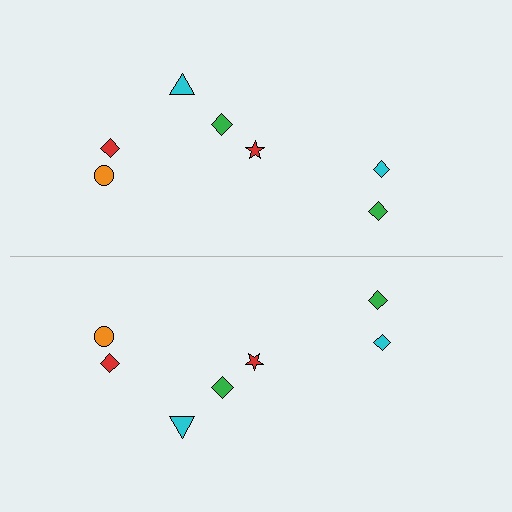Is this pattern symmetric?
Yes, this pattern has bilateral (reflection) symmetry.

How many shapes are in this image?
There are 14 shapes in this image.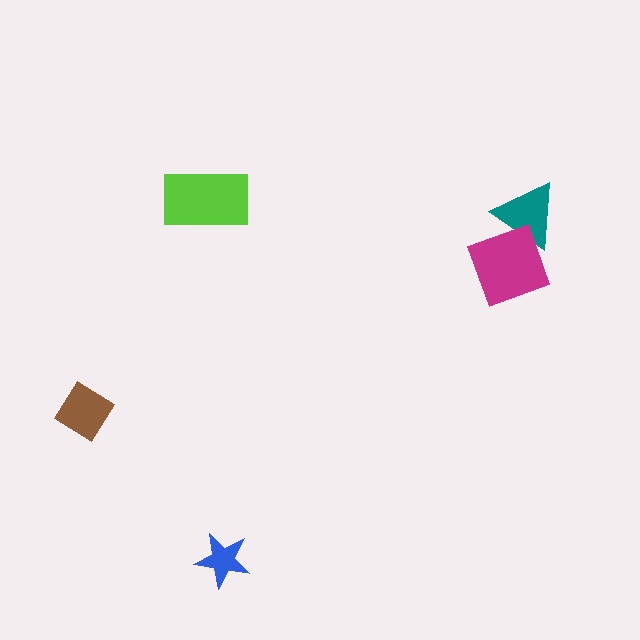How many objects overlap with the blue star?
0 objects overlap with the blue star.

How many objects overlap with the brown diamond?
0 objects overlap with the brown diamond.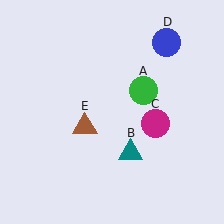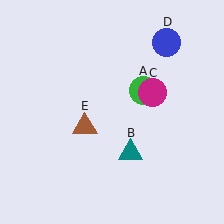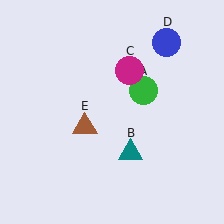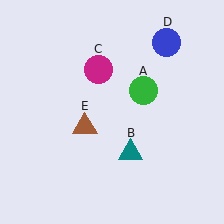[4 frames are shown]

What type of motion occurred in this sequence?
The magenta circle (object C) rotated counterclockwise around the center of the scene.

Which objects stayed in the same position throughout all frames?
Green circle (object A) and teal triangle (object B) and blue circle (object D) and brown triangle (object E) remained stationary.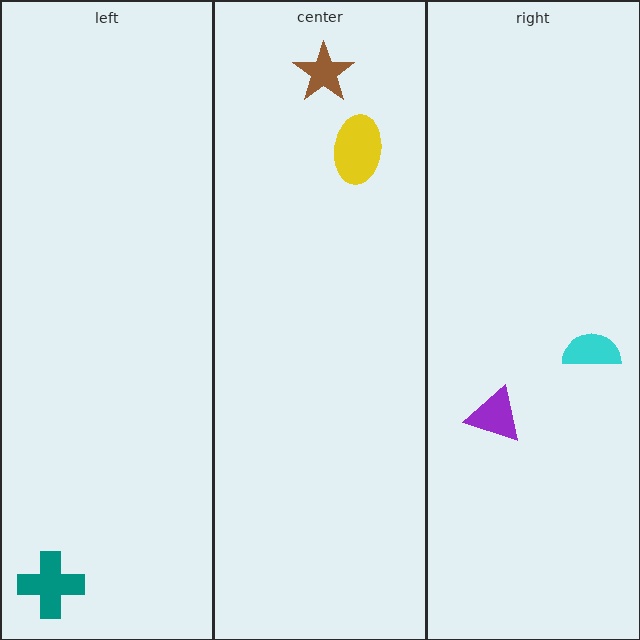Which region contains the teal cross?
The left region.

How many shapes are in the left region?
1.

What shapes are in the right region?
The purple triangle, the cyan semicircle.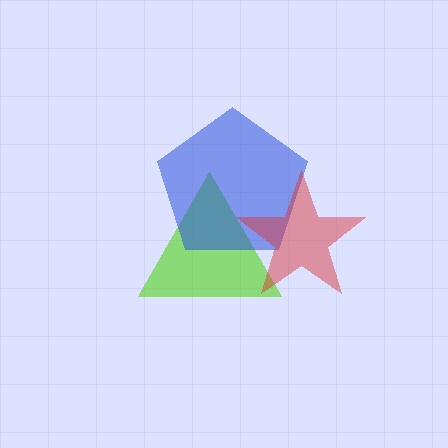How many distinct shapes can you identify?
There are 3 distinct shapes: a lime triangle, a blue pentagon, a red star.